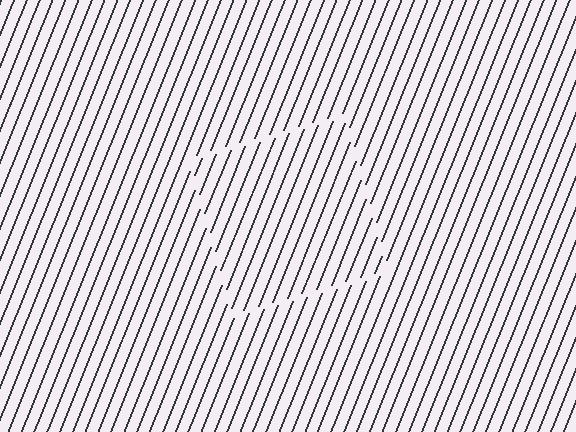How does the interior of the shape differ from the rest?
The interior of the shape contains the same grating, shifted by half a period — the contour is defined by the phase discontinuity where line-ends from the inner and outer gratings abut.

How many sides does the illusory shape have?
4 sides — the line-ends trace a square.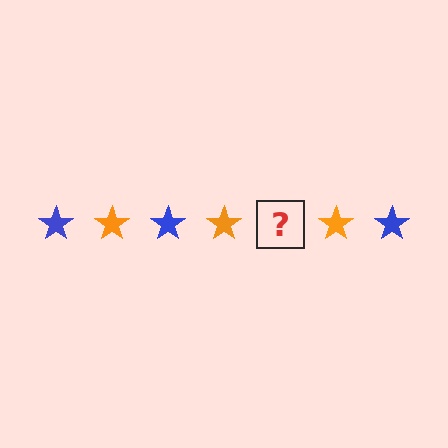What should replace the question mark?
The question mark should be replaced with a blue star.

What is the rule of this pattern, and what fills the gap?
The rule is that the pattern cycles through blue, orange stars. The gap should be filled with a blue star.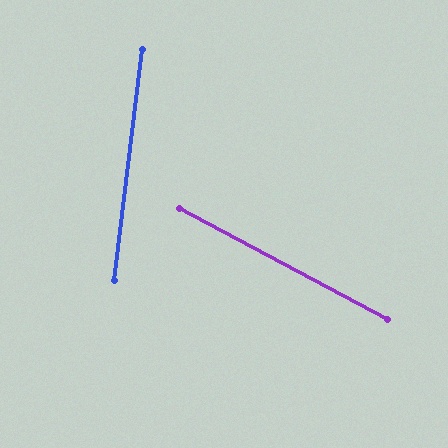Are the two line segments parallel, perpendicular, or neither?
Neither parallel nor perpendicular — they differ by about 69°.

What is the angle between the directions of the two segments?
Approximately 69 degrees.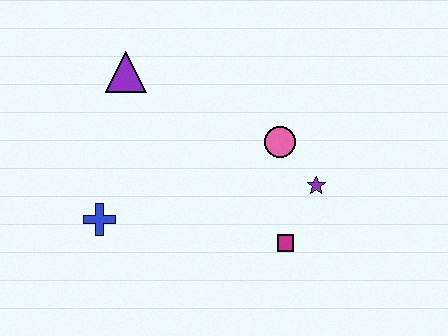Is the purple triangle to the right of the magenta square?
No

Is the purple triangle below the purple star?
No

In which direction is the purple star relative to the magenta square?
The purple star is above the magenta square.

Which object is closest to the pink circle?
The purple star is closest to the pink circle.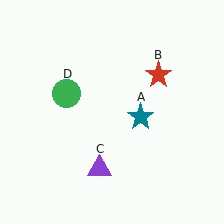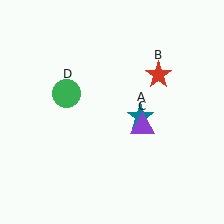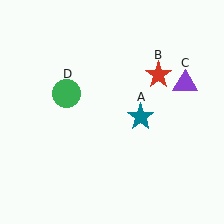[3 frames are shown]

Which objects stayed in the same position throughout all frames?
Teal star (object A) and red star (object B) and green circle (object D) remained stationary.